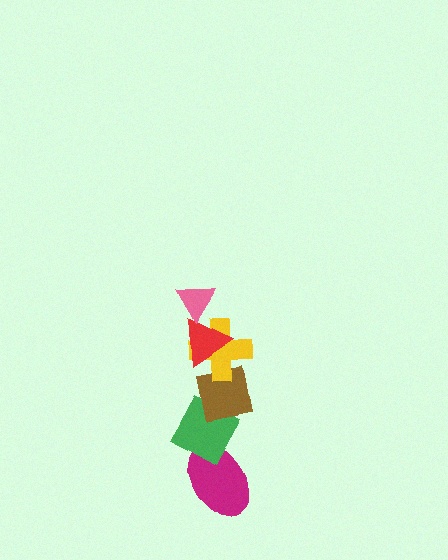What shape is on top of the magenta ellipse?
The green diamond is on top of the magenta ellipse.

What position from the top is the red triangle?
The red triangle is 2nd from the top.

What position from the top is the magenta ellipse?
The magenta ellipse is 6th from the top.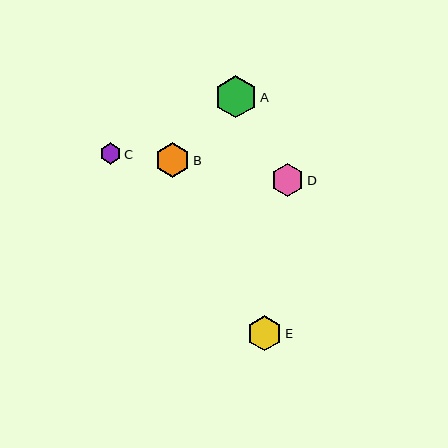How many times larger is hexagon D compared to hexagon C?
Hexagon D is approximately 1.5 times the size of hexagon C.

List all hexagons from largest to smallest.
From largest to smallest: A, E, B, D, C.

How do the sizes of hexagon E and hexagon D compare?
Hexagon E and hexagon D are approximately the same size.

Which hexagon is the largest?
Hexagon A is the largest with a size of approximately 42 pixels.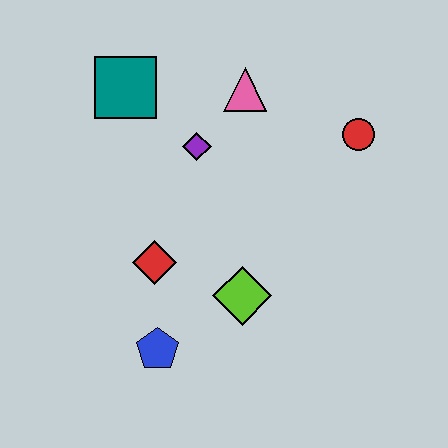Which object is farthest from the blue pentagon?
The red circle is farthest from the blue pentagon.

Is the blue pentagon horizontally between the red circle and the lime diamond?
No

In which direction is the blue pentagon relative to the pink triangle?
The blue pentagon is below the pink triangle.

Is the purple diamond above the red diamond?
Yes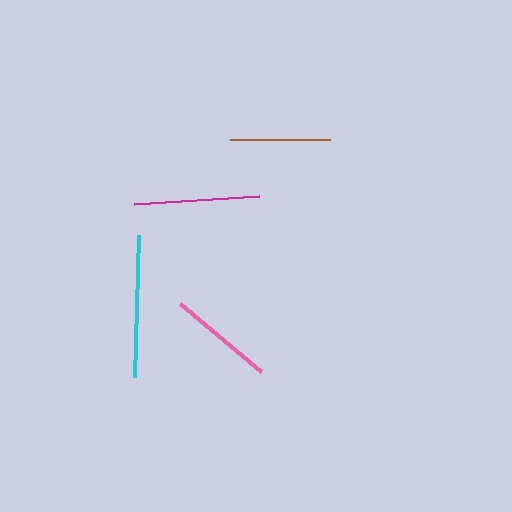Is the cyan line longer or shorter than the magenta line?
The cyan line is longer than the magenta line.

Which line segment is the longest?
The cyan line is the longest at approximately 142 pixels.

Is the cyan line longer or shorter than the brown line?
The cyan line is longer than the brown line.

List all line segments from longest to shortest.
From longest to shortest: cyan, magenta, pink, brown.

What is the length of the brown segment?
The brown segment is approximately 100 pixels long.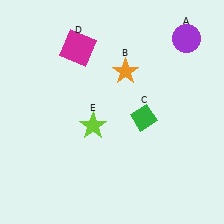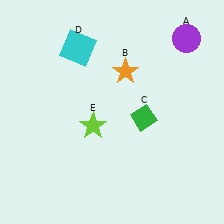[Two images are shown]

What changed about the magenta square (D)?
In Image 1, D is magenta. In Image 2, it changed to cyan.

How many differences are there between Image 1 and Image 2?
There is 1 difference between the two images.